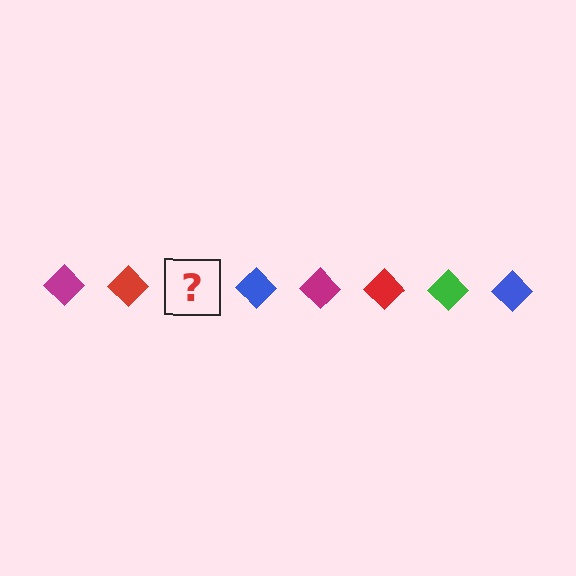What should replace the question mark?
The question mark should be replaced with a green diamond.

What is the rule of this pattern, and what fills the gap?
The rule is that the pattern cycles through magenta, red, green, blue diamonds. The gap should be filled with a green diamond.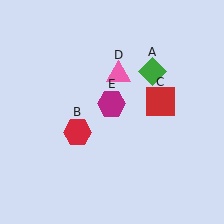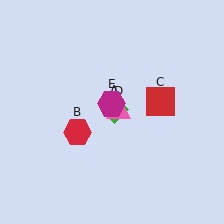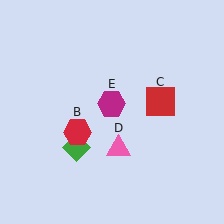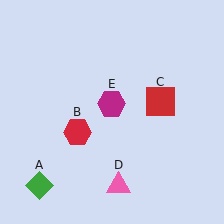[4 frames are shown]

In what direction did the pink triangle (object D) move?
The pink triangle (object D) moved down.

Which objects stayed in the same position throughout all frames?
Red hexagon (object B) and red square (object C) and magenta hexagon (object E) remained stationary.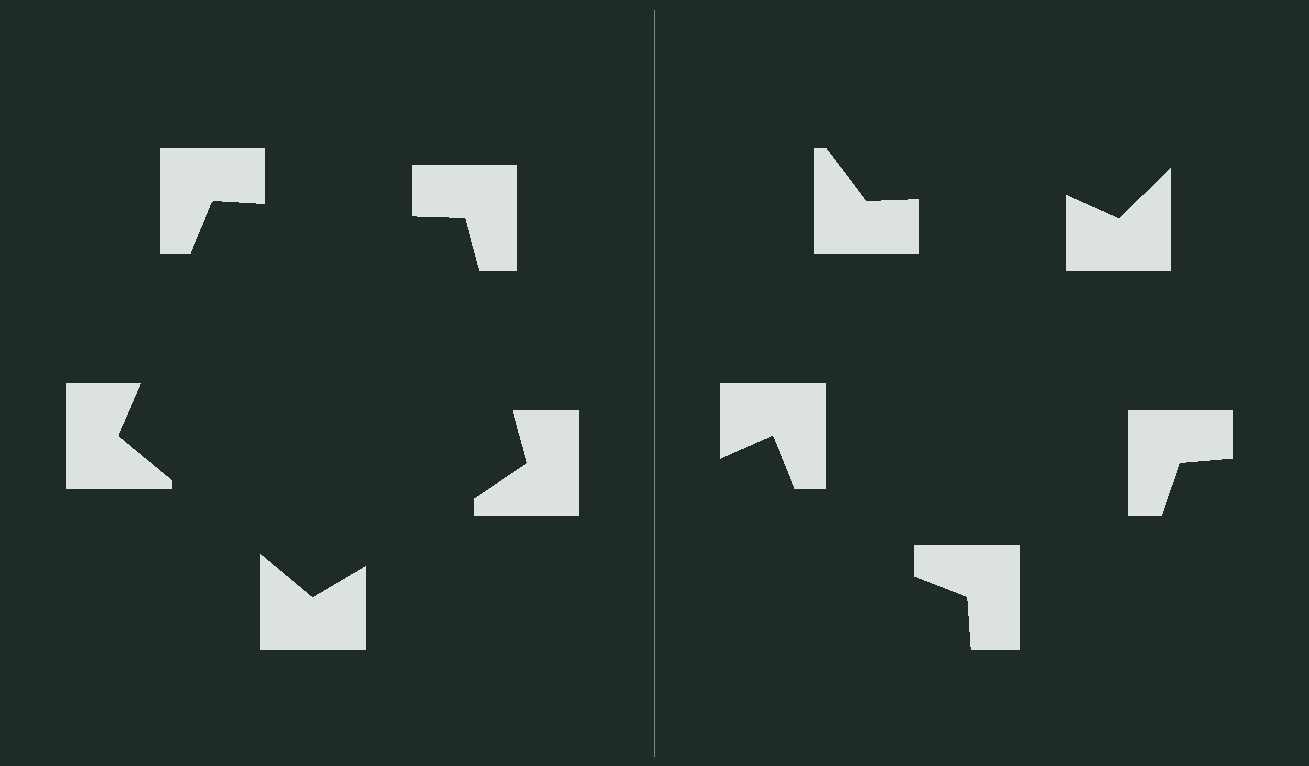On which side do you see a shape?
An illusory pentagon appears on the left side. On the right side the wedge cuts are rotated, so no coherent shape forms.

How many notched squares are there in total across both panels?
10 — 5 on each side.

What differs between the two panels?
The notched squares are positioned identically on both sides; only the wedge orientations differ. On the left they align to a pentagon; on the right they are misaligned.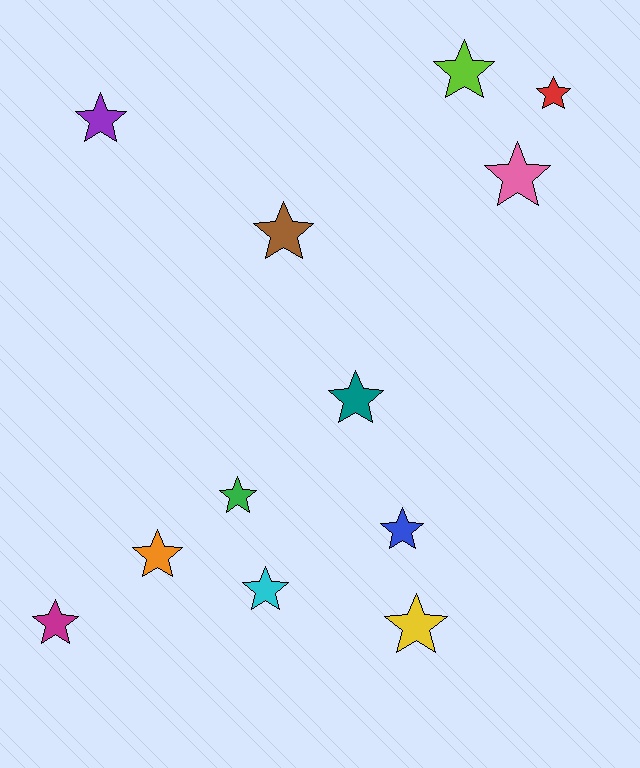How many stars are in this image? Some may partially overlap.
There are 12 stars.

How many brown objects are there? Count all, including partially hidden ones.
There is 1 brown object.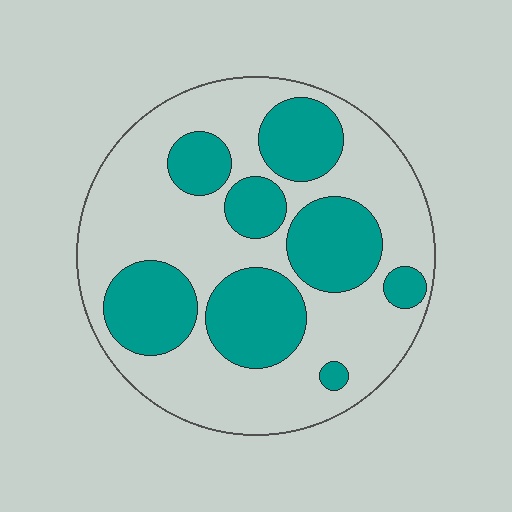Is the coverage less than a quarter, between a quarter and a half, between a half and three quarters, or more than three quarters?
Between a quarter and a half.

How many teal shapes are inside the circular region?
8.